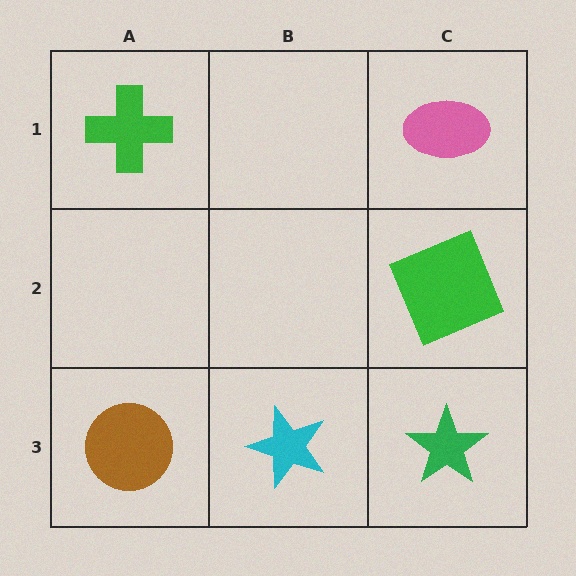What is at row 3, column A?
A brown circle.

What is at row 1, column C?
A pink ellipse.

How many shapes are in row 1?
2 shapes.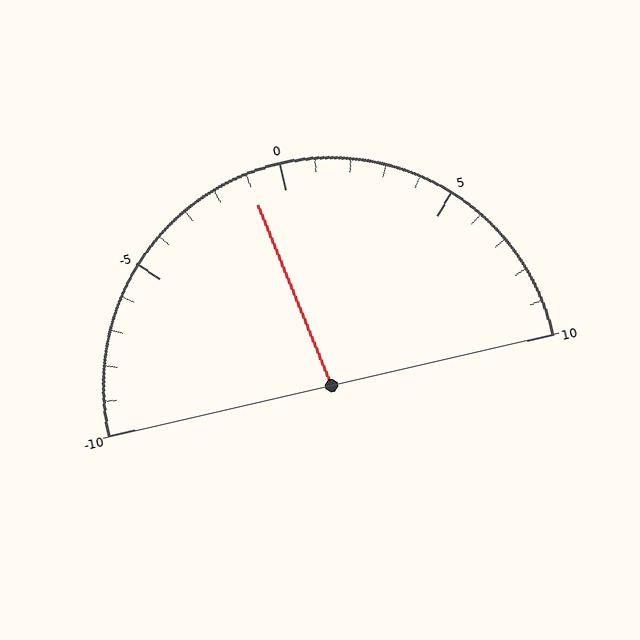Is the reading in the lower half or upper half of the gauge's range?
The reading is in the lower half of the range (-10 to 10).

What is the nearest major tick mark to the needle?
The nearest major tick mark is 0.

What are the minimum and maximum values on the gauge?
The gauge ranges from -10 to 10.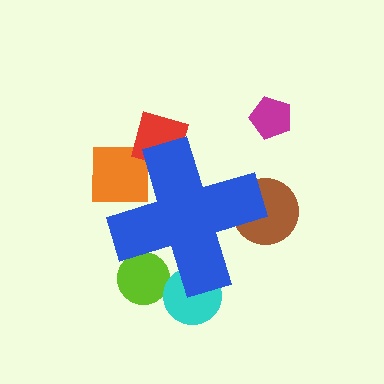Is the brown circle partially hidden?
Yes, the brown circle is partially hidden behind the blue cross.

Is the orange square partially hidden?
Yes, the orange square is partially hidden behind the blue cross.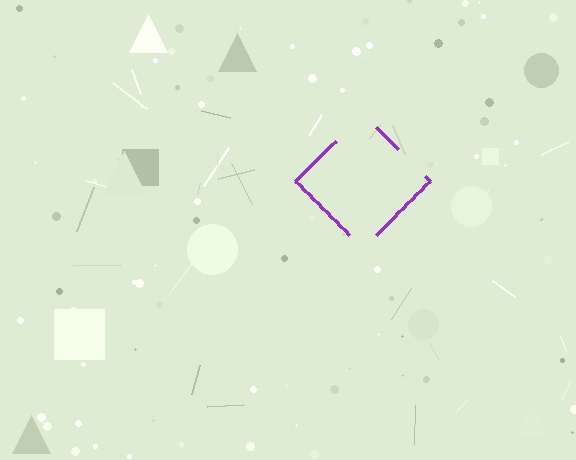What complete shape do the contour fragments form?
The contour fragments form a diamond.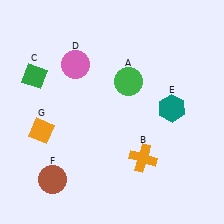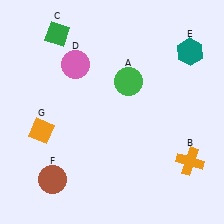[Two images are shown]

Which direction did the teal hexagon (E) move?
The teal hexagon (E) moved up.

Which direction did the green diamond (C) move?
The green diamond (C) moved up.